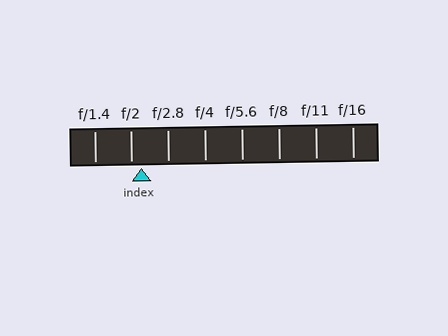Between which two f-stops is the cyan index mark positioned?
The index mark is between f/2 and f/2.8.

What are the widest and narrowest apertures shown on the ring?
The widest aperture shown is f/1.4 and the narrowest is f/16.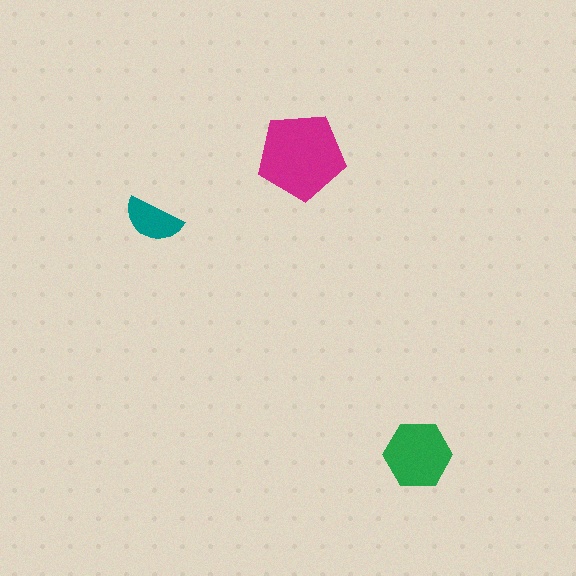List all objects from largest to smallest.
The magenta pentagon, the green hexagon, the teal semicircle.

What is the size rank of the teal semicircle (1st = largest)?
3rd.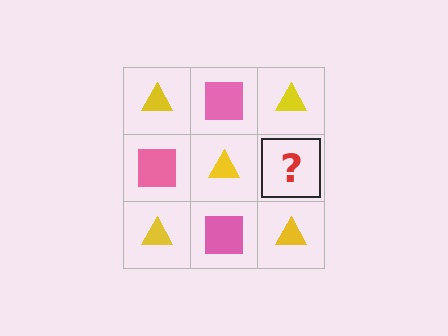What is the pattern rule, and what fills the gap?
The rule is that it alternates yellow triangle and pink square in a checkerboard pattern. The gap should be filled with a pink square.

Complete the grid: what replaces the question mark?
The question mark should be replaced with a pink square.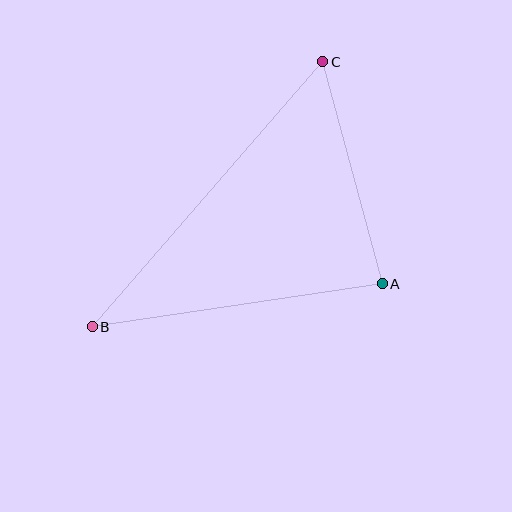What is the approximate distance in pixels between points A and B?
The distance between A and B is approximately 293 pixels.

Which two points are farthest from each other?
Points B and C are farthest from each other.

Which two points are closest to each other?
Points A and C are closest to each other.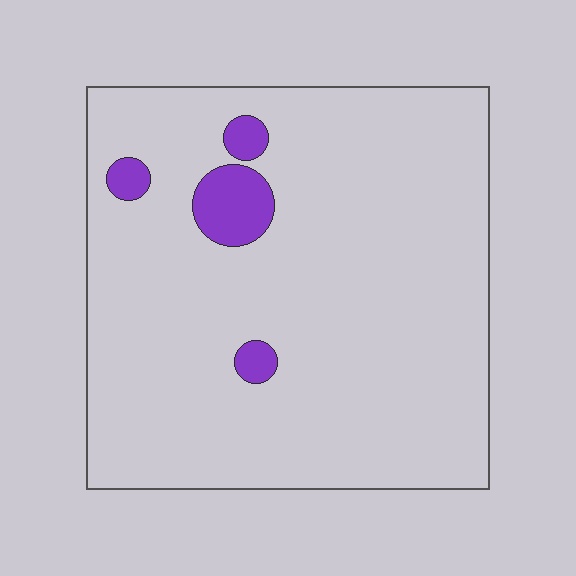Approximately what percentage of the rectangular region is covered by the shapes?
Approximately 5%.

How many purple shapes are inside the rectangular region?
4.